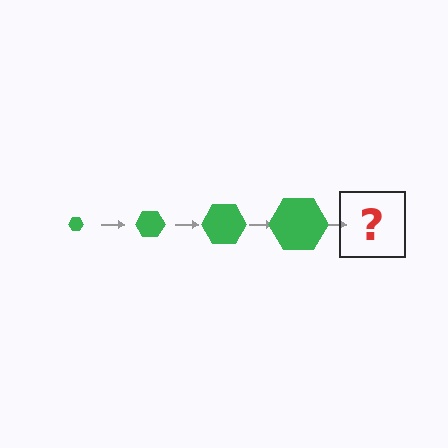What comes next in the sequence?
The next element should be a green hexagon, larger than the previous one.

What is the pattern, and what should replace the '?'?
The pattern is that the hexagon gets progressively larger each step. The '?' should be a green hexagon, larger than the previous one.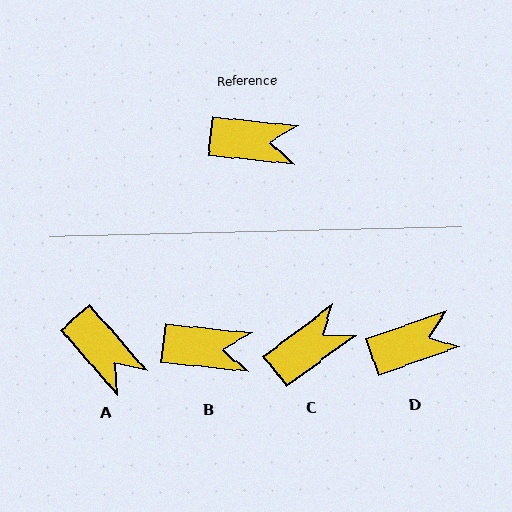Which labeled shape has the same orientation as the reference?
B.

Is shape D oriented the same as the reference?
No, it is off by about 25 degrees.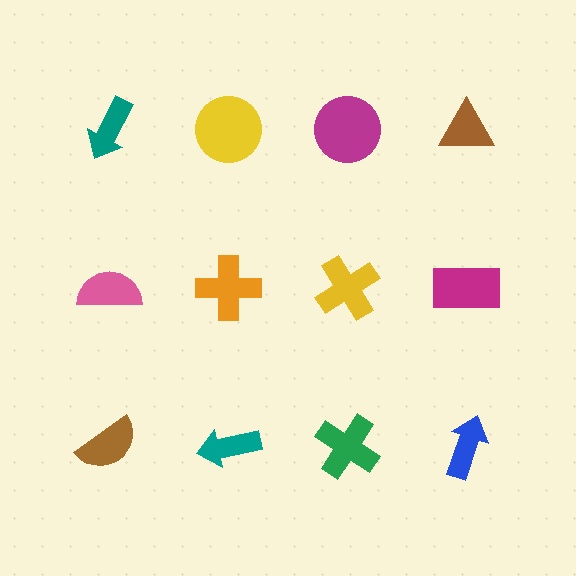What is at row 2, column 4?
A magenta rectangle.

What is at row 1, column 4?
A brown triangle.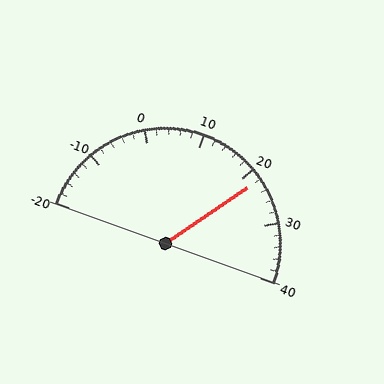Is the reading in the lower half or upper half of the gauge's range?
The reading is in the upper half of the range (-20 to 40).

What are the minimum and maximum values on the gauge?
The gauge ranges from -20 to 40.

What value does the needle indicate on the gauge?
The needle indicates approximately 22.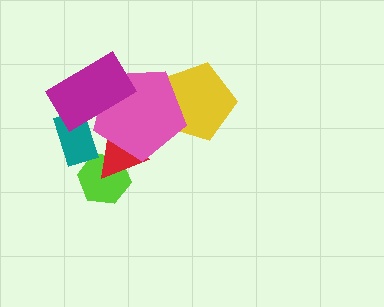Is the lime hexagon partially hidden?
Yes, it is partially covered by another shape.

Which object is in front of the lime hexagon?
The red triangle is in front of the lime hexagon.